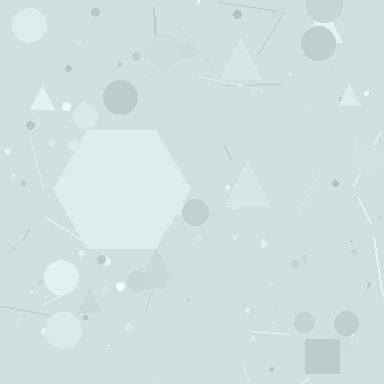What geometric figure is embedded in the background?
A hexagon is embedded in the background.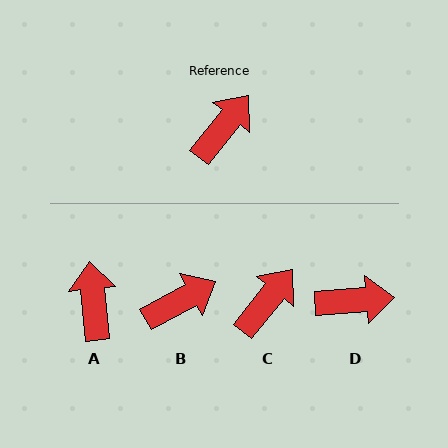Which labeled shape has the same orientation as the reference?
C.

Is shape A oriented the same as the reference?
No, it is off by about 45 degrees.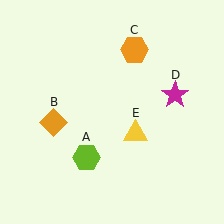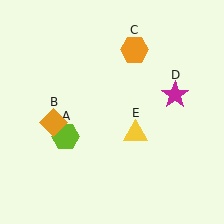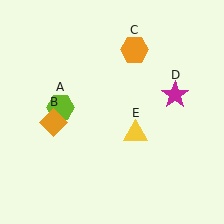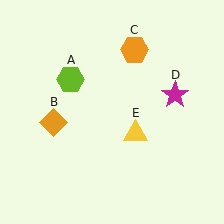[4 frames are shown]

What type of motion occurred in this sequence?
The lime hexagon (object A) rotated clockwise around the center of the scene.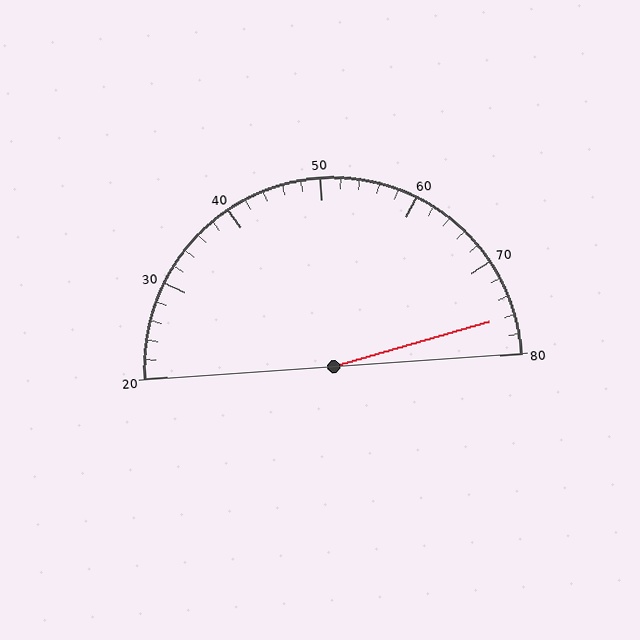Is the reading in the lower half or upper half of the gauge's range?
The reading is in the upper half of the range (20 to 80).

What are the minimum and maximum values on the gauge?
The gauge ranges from 20 to 80.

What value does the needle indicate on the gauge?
The needle indicates approximately 76.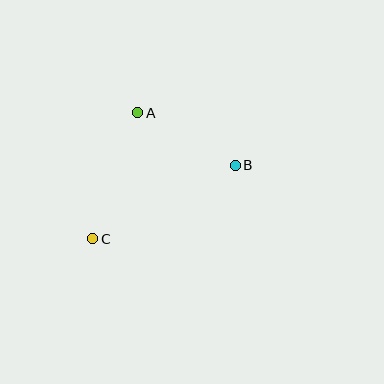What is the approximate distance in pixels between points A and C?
The distance between A and C is approximately 134 pixels.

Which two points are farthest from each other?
Points B and C are farthest from each other.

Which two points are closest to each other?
Points A and B are closest to each other.